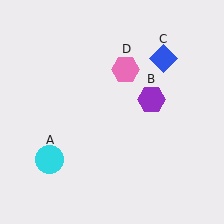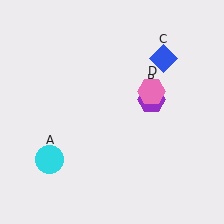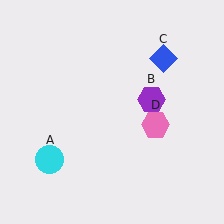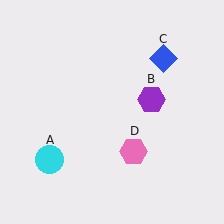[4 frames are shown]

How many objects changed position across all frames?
1 object changed position: pink hexagon (object D).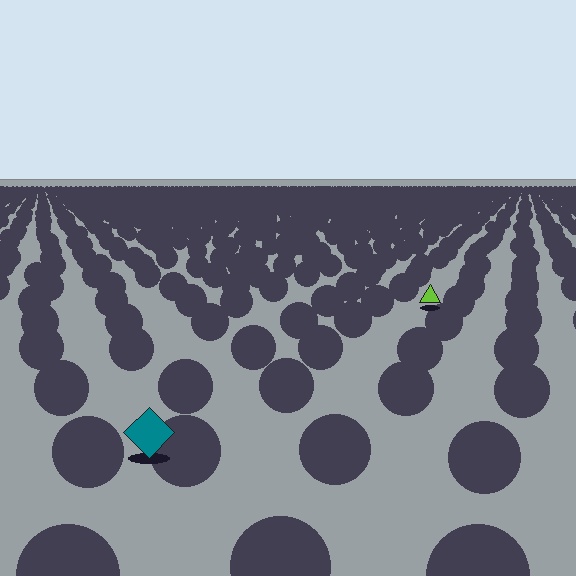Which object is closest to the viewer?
The teal diamond is closest. The texture marks near it are larger and more spread out.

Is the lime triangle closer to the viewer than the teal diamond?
No. The teal diamond is closer — you can tell from the texture gradient: the ground texture is coarser near it.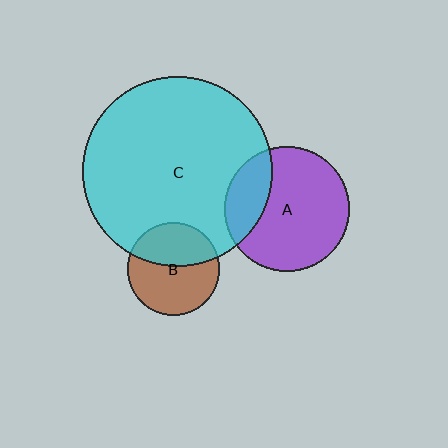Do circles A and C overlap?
Yes.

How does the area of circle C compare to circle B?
Approximately 4.2 times.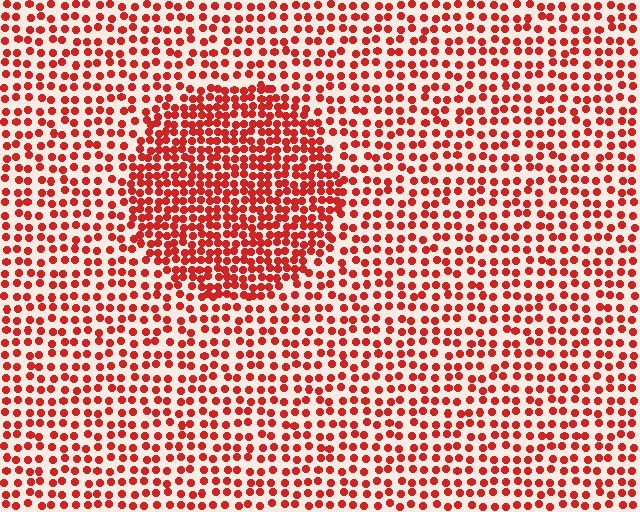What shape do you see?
I see a circle.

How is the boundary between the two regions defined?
The boundary is defined by a change in element density (approximately 1.8x ratio). All elements are the same color, size, and shape.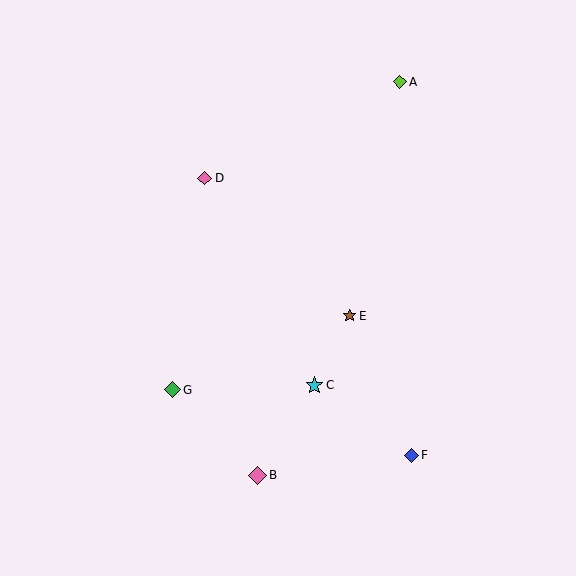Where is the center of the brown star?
The center of the brown star is at (350, 316).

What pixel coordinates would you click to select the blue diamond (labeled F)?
Click at (412, 455) to select the blue diamond F.